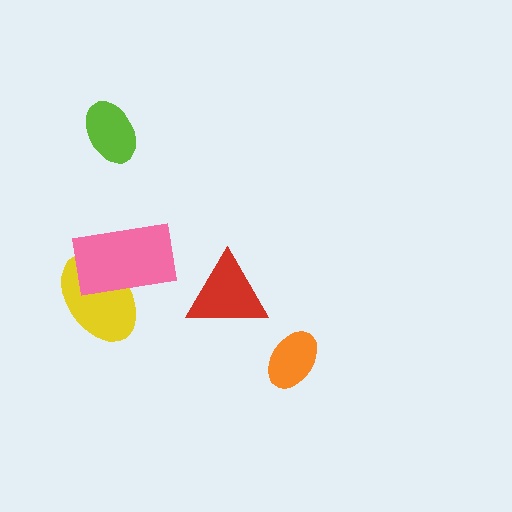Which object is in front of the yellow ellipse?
The pink rectangle is in front of the yellow ellipse.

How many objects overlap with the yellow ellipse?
1 object overlaps with the yellow ellipse.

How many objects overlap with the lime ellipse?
0 objects overlap with the lime ellipse.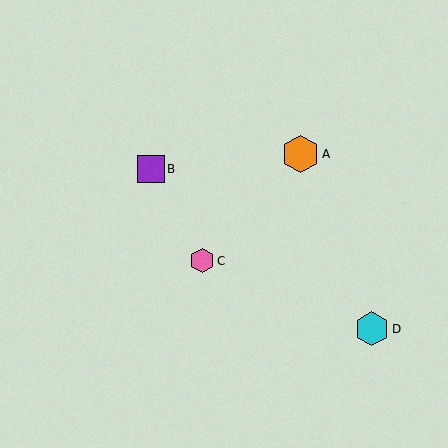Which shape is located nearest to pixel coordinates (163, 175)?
The purple square (labeled B) at (151, 169) is nearest to that location.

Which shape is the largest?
The orange hexagon (labeled A) is the largest.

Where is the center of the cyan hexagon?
The center of the cyan hexagon is at (372, 329).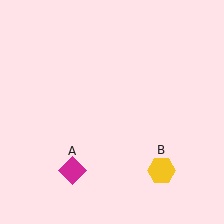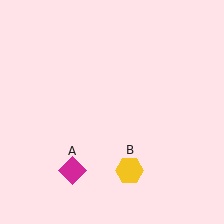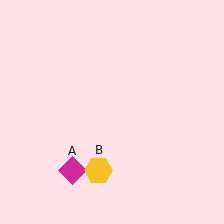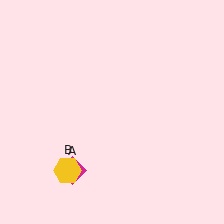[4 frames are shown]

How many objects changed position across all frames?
1 object changed position: yellow hexagon (object B).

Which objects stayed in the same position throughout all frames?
Magenta diamond (object A) remained stationary.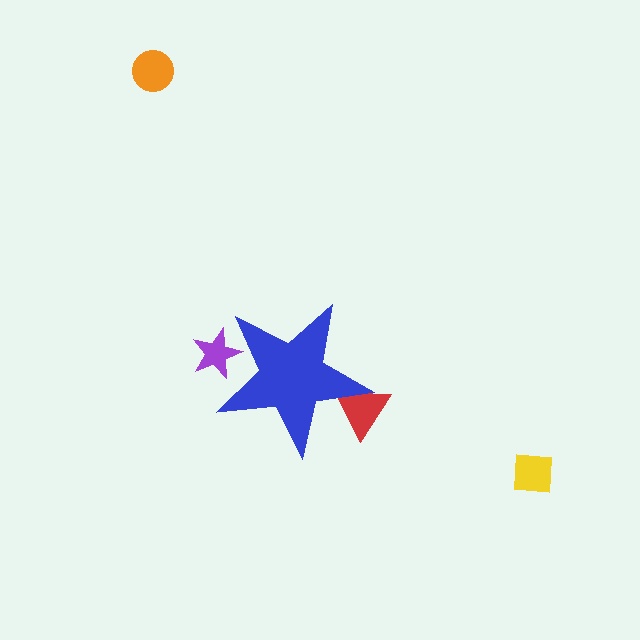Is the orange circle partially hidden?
No, the orange circle is fully visible.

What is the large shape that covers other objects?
A blue star.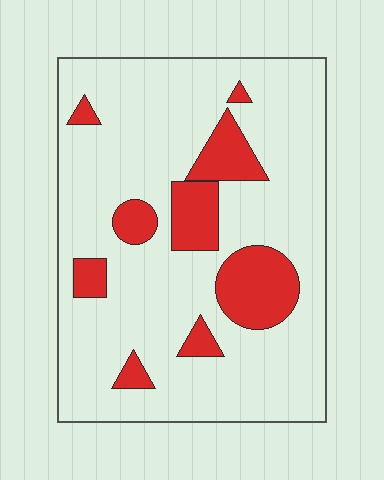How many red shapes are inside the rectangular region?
9.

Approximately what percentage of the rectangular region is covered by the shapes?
Approximately 20%.